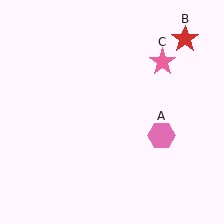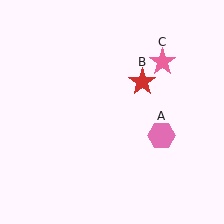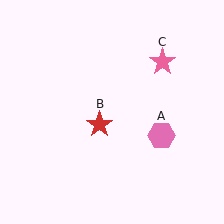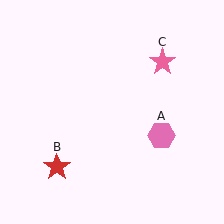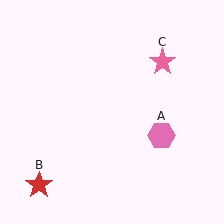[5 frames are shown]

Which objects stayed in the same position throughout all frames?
Pink hexagon (object A) and pink star (object C) remained stationary.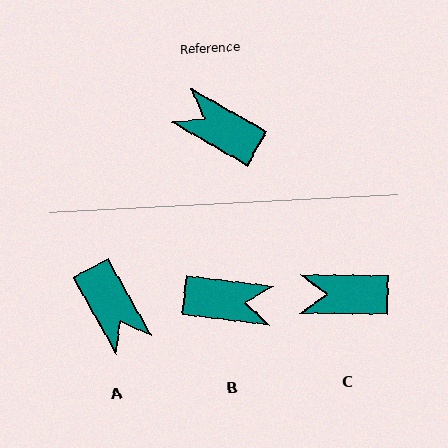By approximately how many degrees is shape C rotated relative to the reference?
Approximately 29 degrees counter-clockwise.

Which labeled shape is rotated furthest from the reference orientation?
B, about 157 degrees away.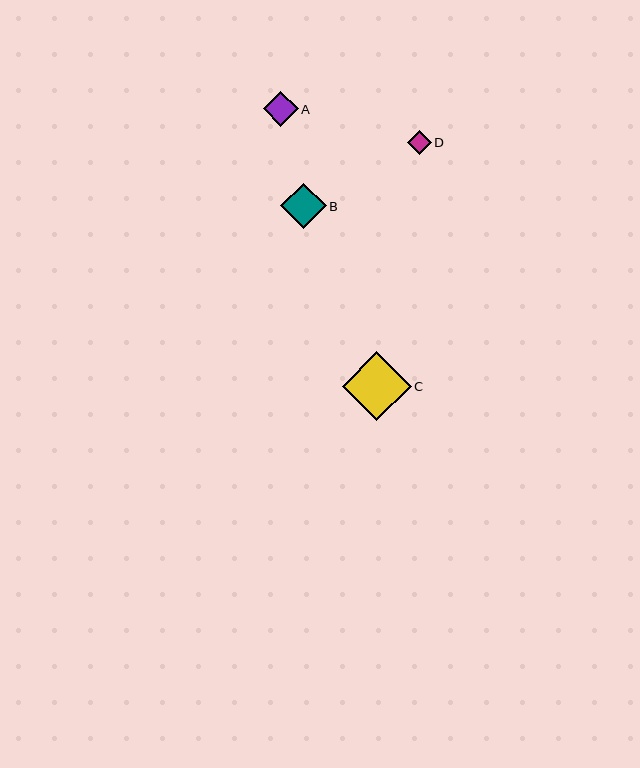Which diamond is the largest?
Diamond C is the largest with a size of approximately 69 pixels.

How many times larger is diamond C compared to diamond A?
Diamond C is approximately 2.0 times the size of diamond A.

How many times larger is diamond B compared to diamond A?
Diamond B is approximately 1.3 times the size of diamond A.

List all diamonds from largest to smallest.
From largest to smallest: C, B, A, D.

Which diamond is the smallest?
Diamond D is the smallest with a size of approximately 24 pixels.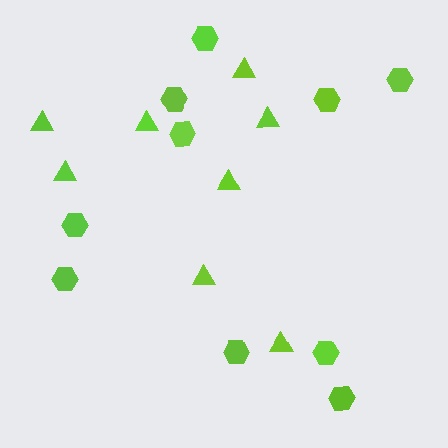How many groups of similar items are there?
There are 2 groups: one group of hexagons (10) and one group of triangles (8).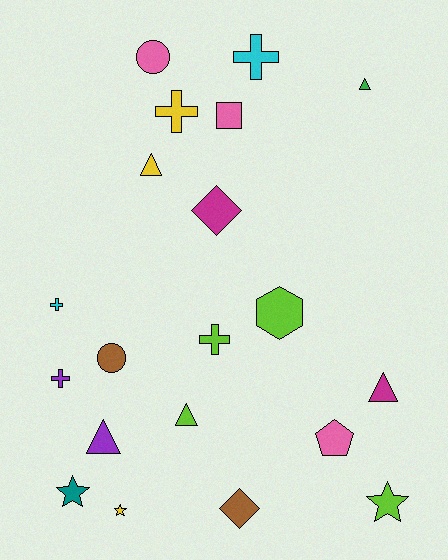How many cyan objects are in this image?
There are 2 cyan objects.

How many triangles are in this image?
There are 5 triangles.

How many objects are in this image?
There are 20 objects.